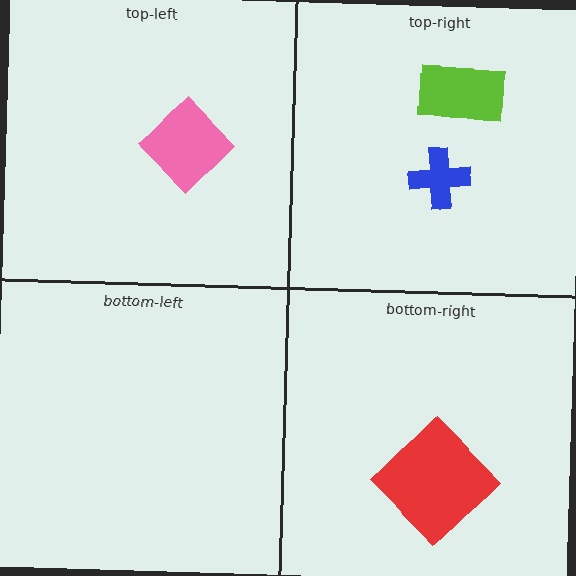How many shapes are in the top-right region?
2.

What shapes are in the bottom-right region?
The red diamond.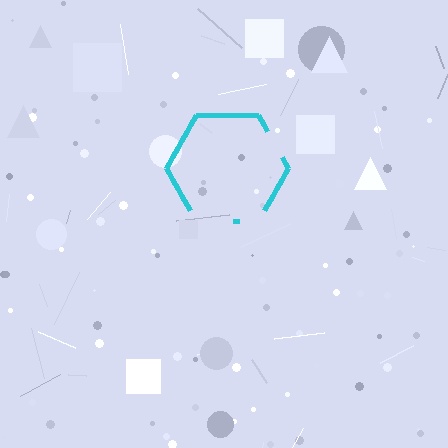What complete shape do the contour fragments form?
The contour fragments form a hexagon.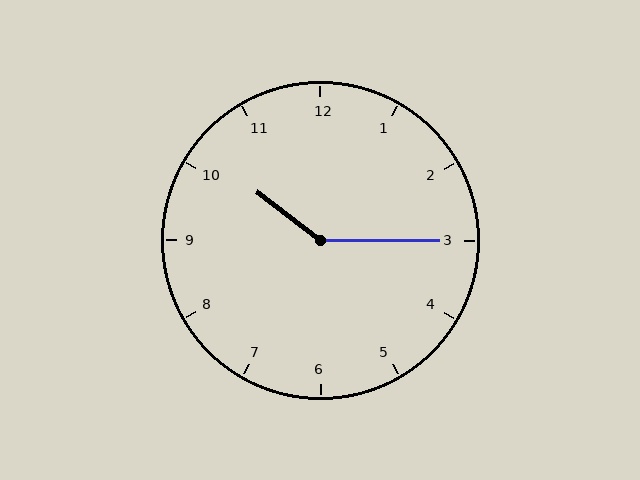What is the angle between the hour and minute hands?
Approximately 142 degrees.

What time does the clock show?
10:15.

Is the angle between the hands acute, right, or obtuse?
It is obtuse.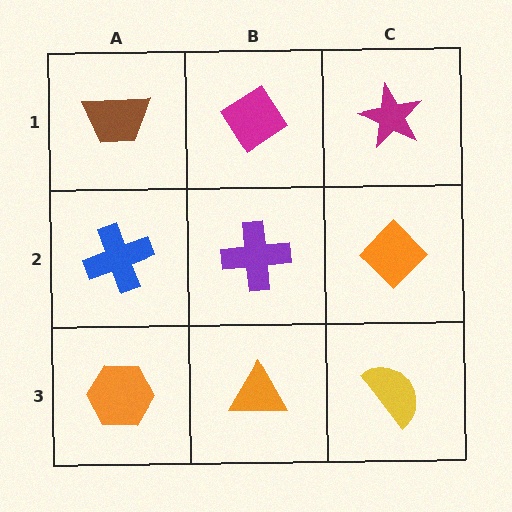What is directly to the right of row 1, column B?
A magenta star.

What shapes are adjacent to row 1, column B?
A purple cross (row 2, column B), a brown trapezoid (row 1, column A), a magenta star (row 1, column C).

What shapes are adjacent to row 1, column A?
A blue cross (row 2, column A), a magenta diamond (row 1, column B).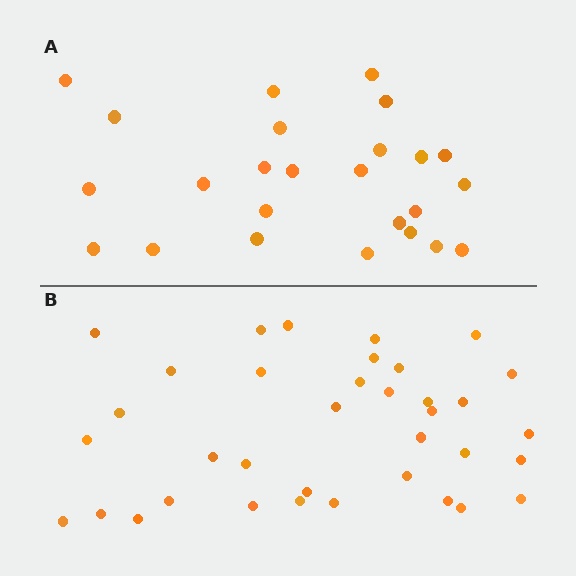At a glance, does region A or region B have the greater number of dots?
Region B (the bottom region) has more dots.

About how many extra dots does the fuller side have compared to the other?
Region B has roughly 12 or so more dots than region A.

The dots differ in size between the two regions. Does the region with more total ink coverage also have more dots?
No. Region A has more total ink coverage because its dots are larger, but region B actually contains more individual dots. Total area can be misleading — the number of items is what matters here.